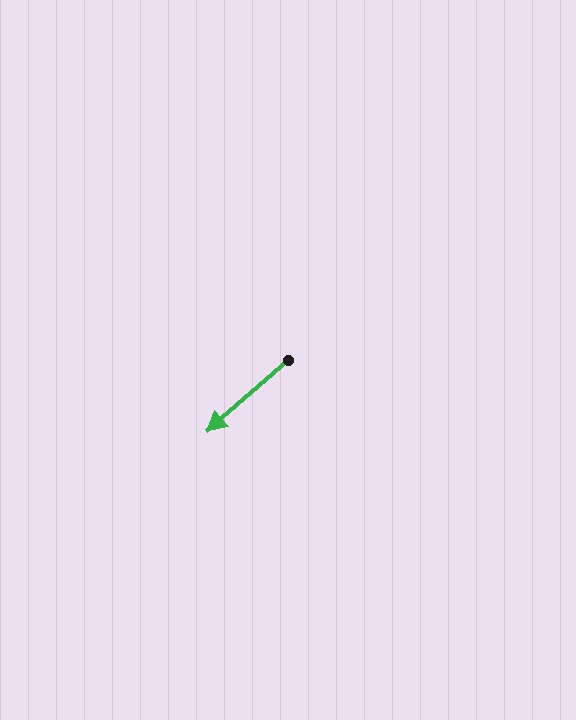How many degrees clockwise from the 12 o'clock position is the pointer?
Approximately 229 degrees.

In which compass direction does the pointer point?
Southwest.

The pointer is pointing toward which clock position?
Roughly 8 o'clock.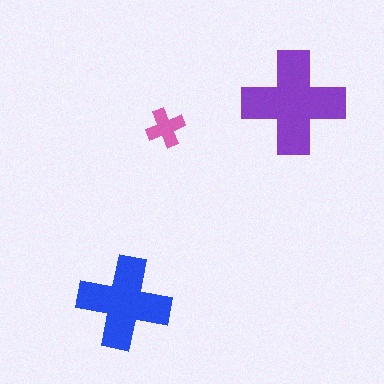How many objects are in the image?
There are 3 objects in the image.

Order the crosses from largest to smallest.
the purple one, the blue one, the pink one.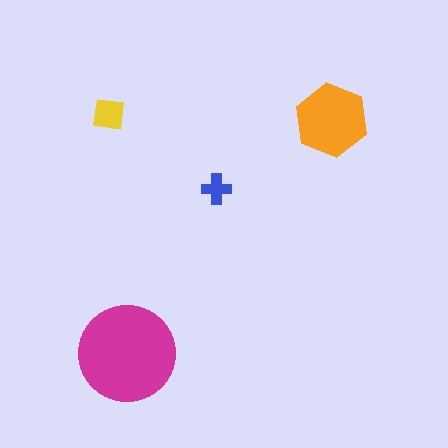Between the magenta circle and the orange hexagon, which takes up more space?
The magenta circle.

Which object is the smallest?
The blue cross.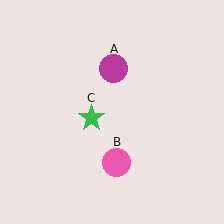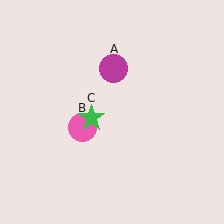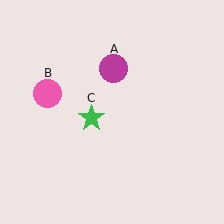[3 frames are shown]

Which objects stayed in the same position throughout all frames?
Magenta circle (object A) and green star (object C) remained stationary.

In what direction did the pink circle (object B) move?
The pink circle (object B) moved up and to the left.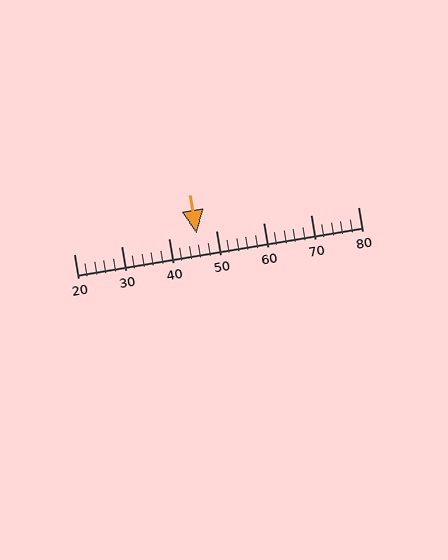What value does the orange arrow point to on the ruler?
The orange arrow points to approximately 46.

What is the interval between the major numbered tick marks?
The major tick marks are spaced 10 units apart.